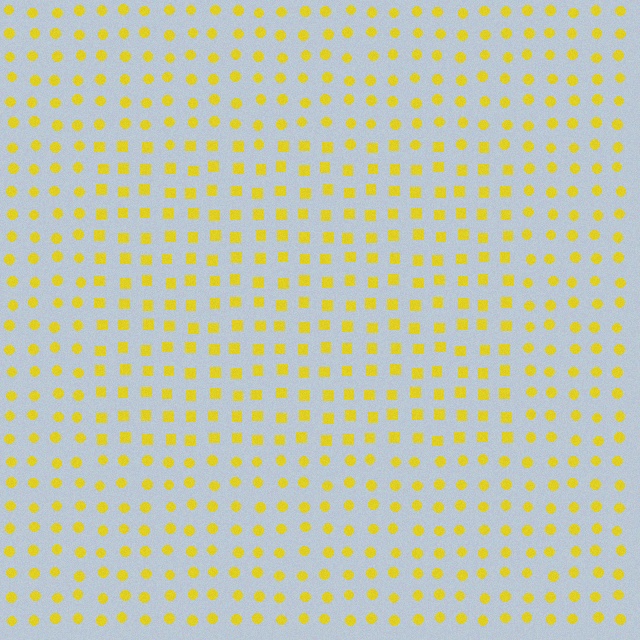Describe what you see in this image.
The image is filled with small yellow elements arranged in a uniform grid. A rectangle-shaped region contains squares, while the surrounding area contains circles. The boundary is defined purely by the change in element shape.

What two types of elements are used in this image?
The image uses squares inside the rectangle region and circles outside it.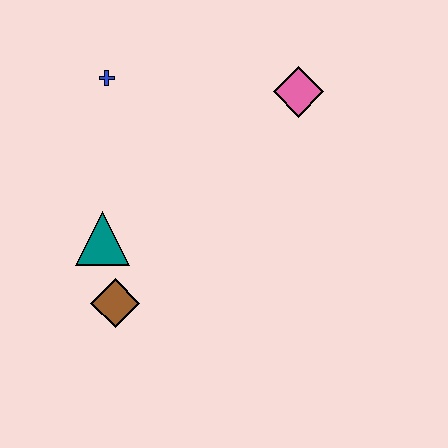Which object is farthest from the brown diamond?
The pink diamond is farthest from the brown diamond.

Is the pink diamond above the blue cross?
No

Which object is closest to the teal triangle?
The brown diamond is closest to the teal triangle.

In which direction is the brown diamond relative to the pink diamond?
The brown diamond is below the pink diamond.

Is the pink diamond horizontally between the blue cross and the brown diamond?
No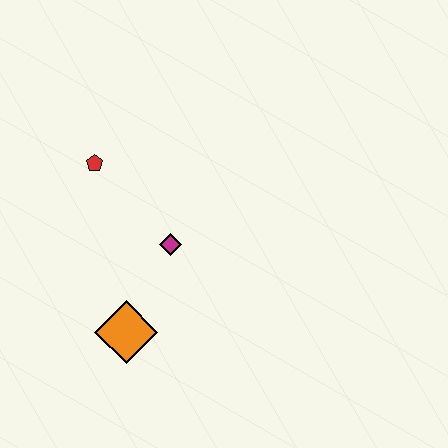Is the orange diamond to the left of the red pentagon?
No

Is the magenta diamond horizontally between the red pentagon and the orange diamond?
No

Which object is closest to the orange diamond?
The magenta diamond is closest to the orange diamond.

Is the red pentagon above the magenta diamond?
Yes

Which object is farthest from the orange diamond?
The red pentagon is farthest from the orange diamond.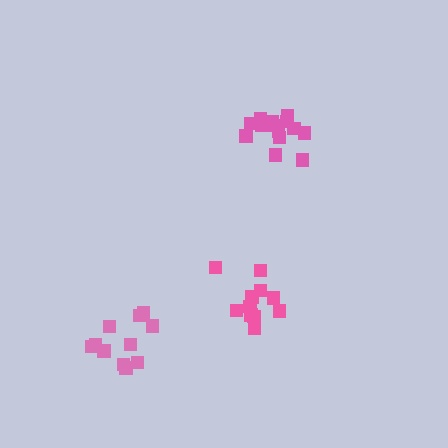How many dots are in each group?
Group 1: 11 dots, Group 2: 11 dots, Group 3: 15 dots (37 total).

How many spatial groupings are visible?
There are 3 spatial groupings.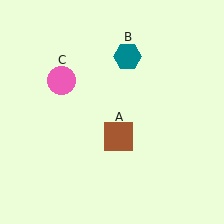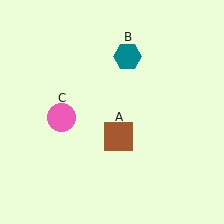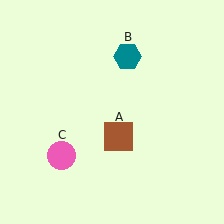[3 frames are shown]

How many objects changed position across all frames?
1 object changed position: pink circle (object C).